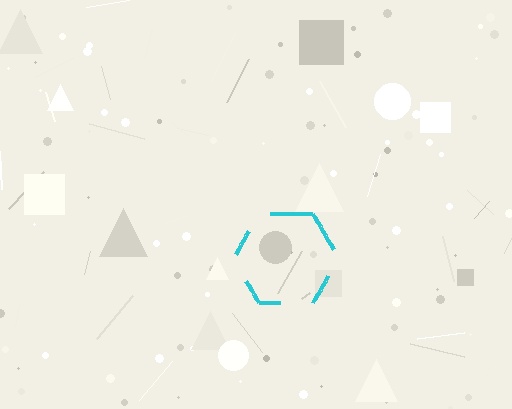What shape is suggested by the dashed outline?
The dashed outline suggests a hexagon.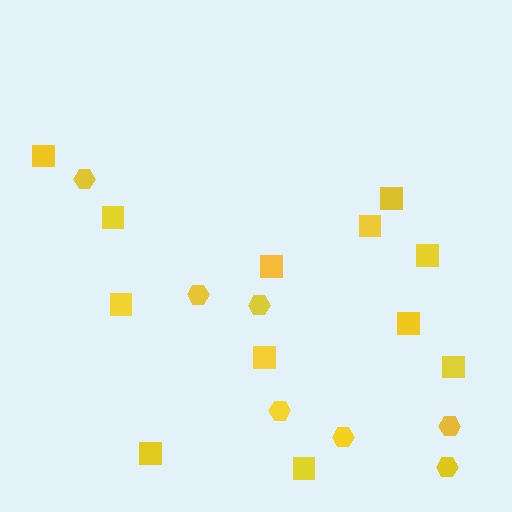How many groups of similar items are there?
There are 2 groups: one group of hexagons (7) and one group of squares (12).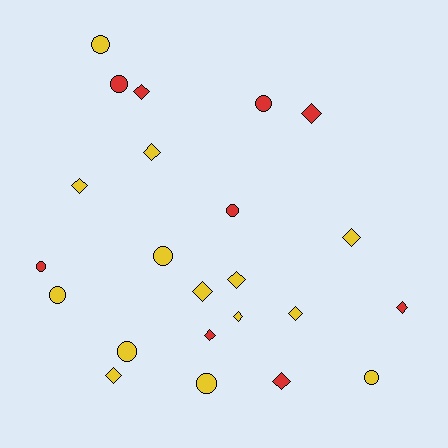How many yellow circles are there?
There are 6 yellow circles.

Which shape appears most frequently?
Diamond, with 13 objects.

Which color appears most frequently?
Yellow, with 14 objects.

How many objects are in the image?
There are 23 objects.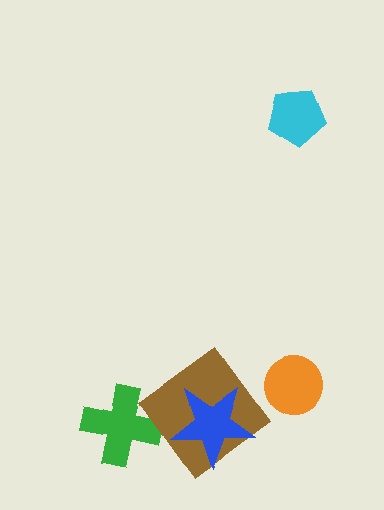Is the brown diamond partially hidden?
Yes, it is partially covered by another shape.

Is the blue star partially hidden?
No, no other shape covers it.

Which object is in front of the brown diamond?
The blue star is in front of the brown diamond.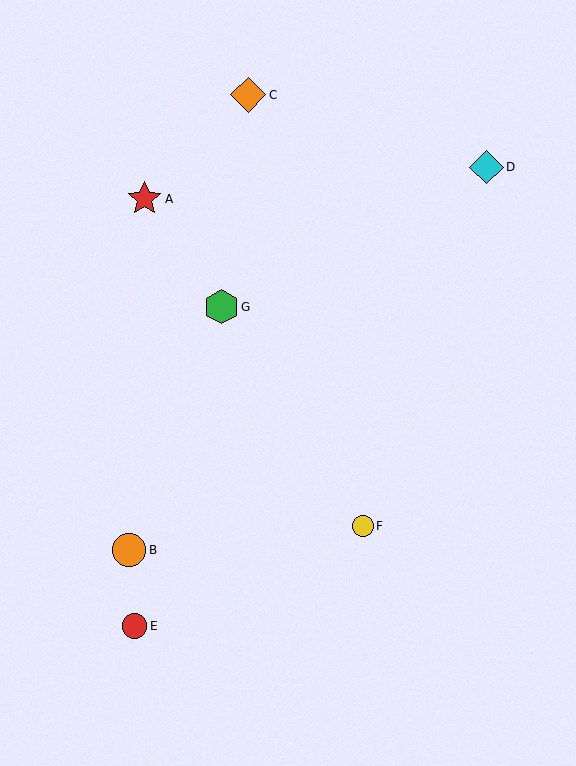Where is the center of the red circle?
The center of the red circle is at (134, 626).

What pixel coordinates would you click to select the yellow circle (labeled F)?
Click at (363, 526) to select the yellow circle F.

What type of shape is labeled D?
Shape D is a cyan diamond.